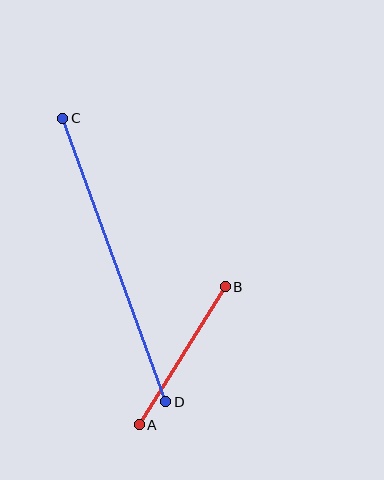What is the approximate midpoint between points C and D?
The midpoint is at approximately (114, 260) pixels.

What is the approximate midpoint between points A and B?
The midpoint is at approximately (182, 356) pixels.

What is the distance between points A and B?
The distance is approximately 163 pixels.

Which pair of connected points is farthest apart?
Points C and D are farthest apart.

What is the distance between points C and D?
The distance is approximately 302 pixels.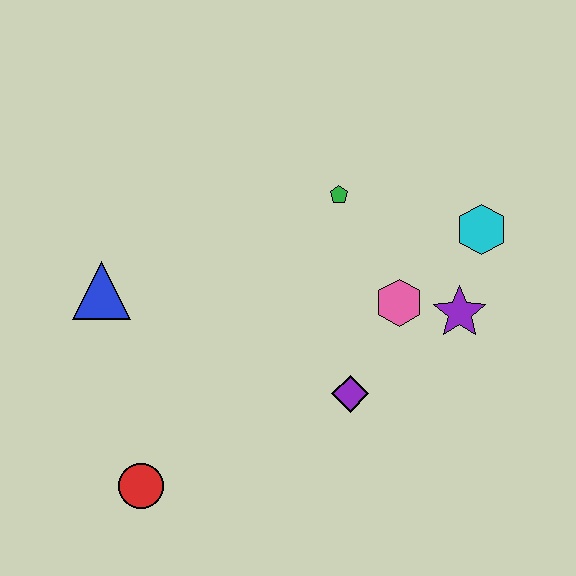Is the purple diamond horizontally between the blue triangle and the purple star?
Yes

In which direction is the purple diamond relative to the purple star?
The purple diamond is to the left of the purple star.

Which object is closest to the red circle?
The blue triangle is closest to the red circle.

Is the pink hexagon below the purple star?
No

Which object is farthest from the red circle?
The cyan hexagon is farthest from the red circle.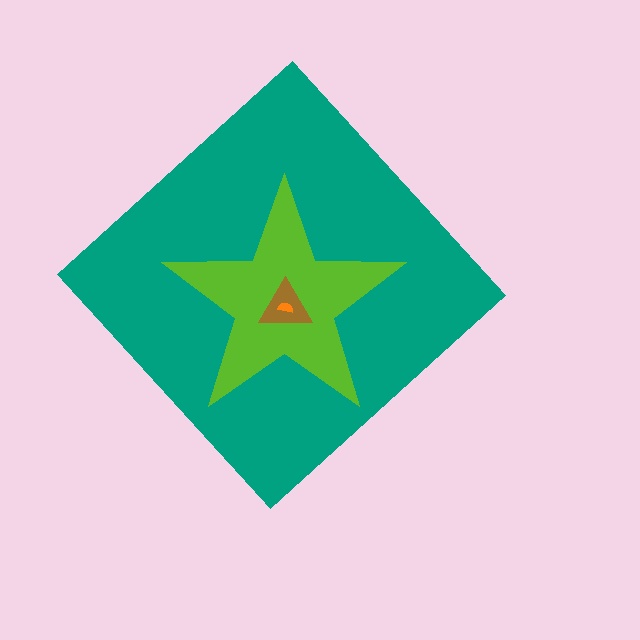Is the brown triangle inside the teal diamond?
Yes.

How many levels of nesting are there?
4.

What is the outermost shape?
The teal diamond.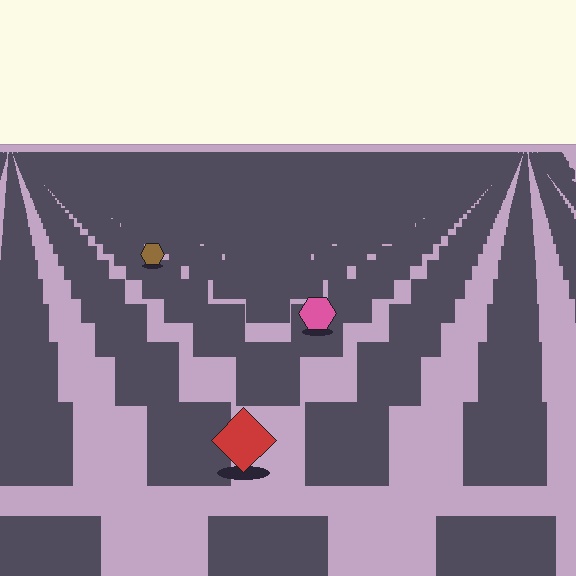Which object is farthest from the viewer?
The brown hexagon is farthest from the viewer. It appears smaller and the ground texture around it is denser.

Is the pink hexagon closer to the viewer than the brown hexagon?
Yes. The pink hexagon is closer — you can tell from the texture gradient: the ground texture is coarser near it.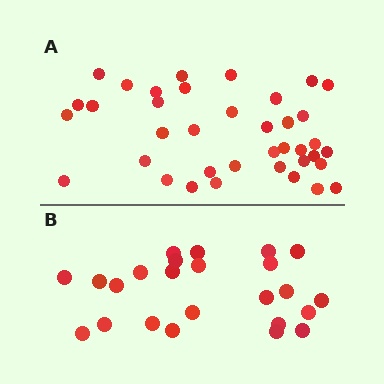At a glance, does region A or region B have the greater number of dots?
Region A (the top region) has more dots.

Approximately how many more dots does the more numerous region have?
Region A has approximately 15 more dots than region B.